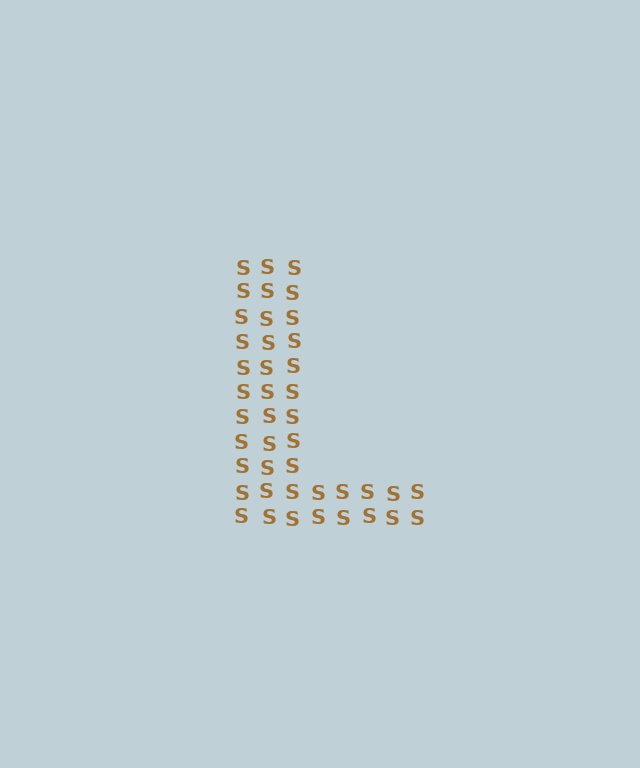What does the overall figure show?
The overall figure shows the letter L.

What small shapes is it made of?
It is made of small letter S's.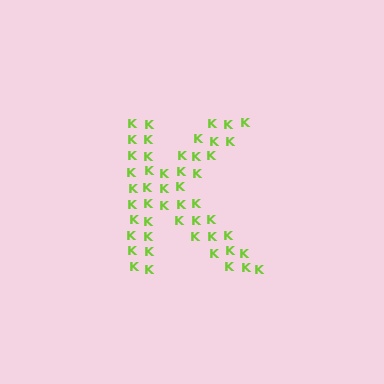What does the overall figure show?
The overall figure shows the letter K.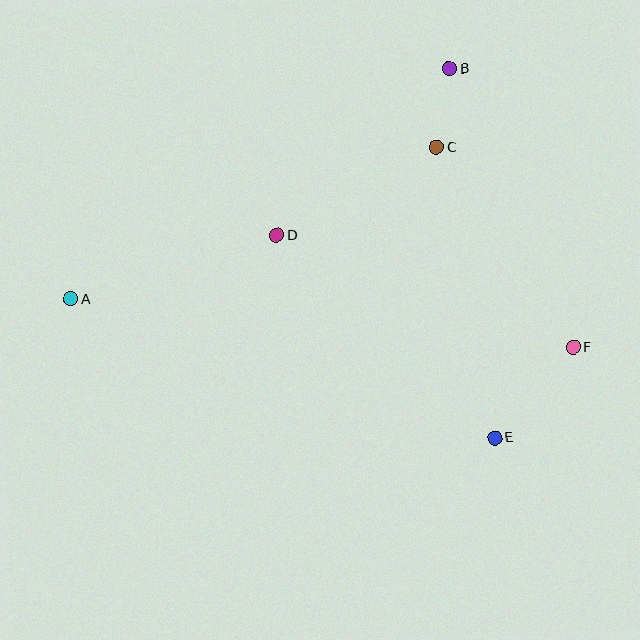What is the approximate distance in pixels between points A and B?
The distance between A and B is approximately 443 pixels.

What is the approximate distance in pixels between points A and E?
The distance between A and E is approximately 446 pixels.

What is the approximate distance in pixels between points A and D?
The distance between A and D is approximately 215 pixels.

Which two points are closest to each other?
Points B and C are closest to each other.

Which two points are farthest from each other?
Points A and F are farthest from each other.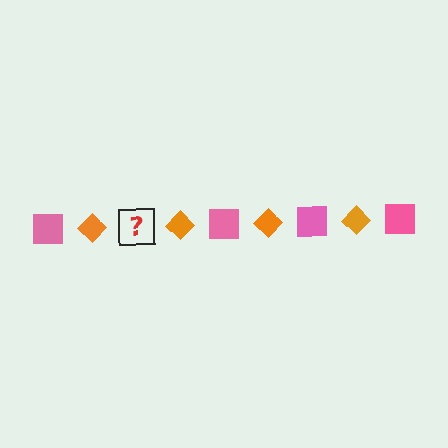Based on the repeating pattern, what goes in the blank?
The blank should be a pink square.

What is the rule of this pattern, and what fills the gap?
The rule is that the pattern alternates between pink square and orange diamond. The gap should be filled with a pink square.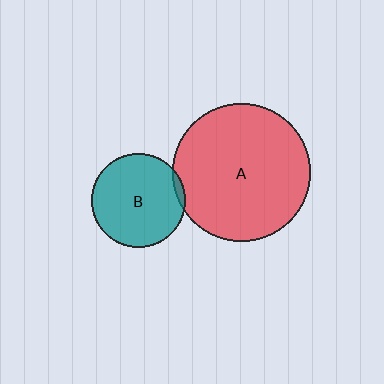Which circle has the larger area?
Circle A (red).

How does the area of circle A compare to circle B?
Approximately 2.2 times.